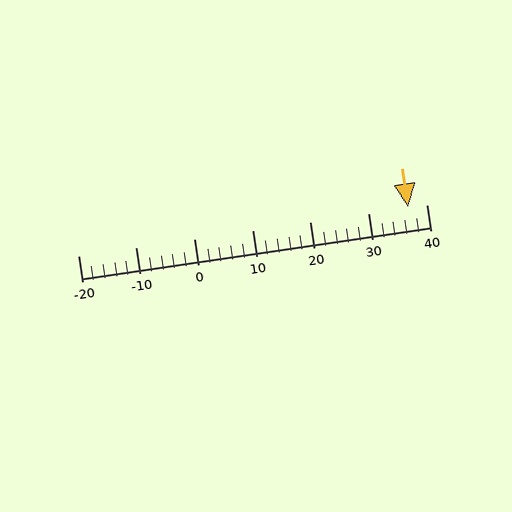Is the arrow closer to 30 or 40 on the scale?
The arrow is closer to 40.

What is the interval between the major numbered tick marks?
The major tick marks are spaced 10 units apart.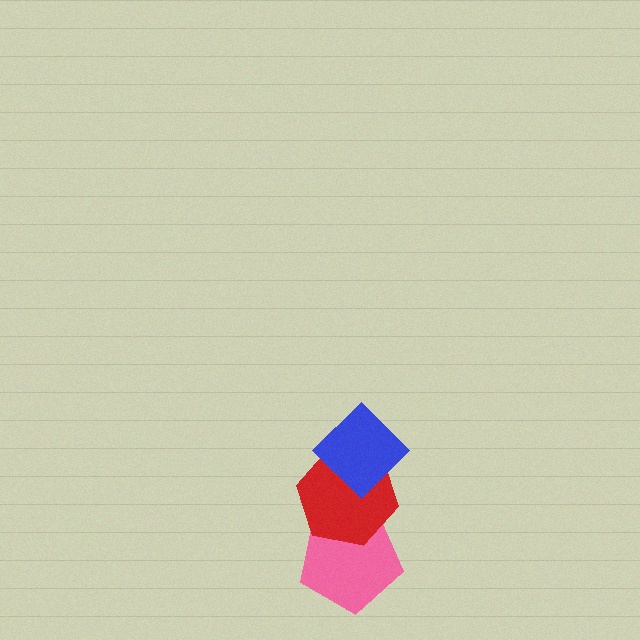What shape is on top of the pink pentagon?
The red hexagon is on top of the pink pentagon.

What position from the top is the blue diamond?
The blue diamond is 1st from the top.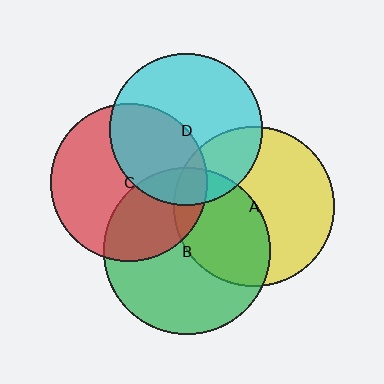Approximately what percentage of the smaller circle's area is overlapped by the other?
Approximately 40%.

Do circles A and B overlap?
Yes.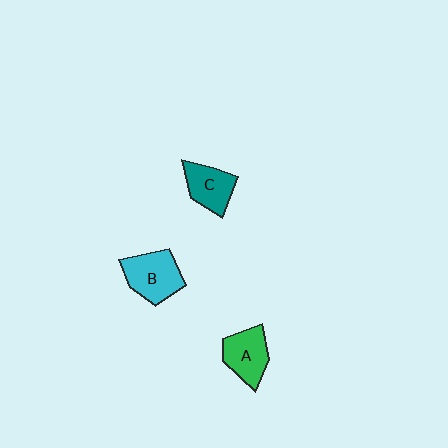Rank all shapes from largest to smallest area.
From largest to smallest: B (cyan), A (green), C (teal).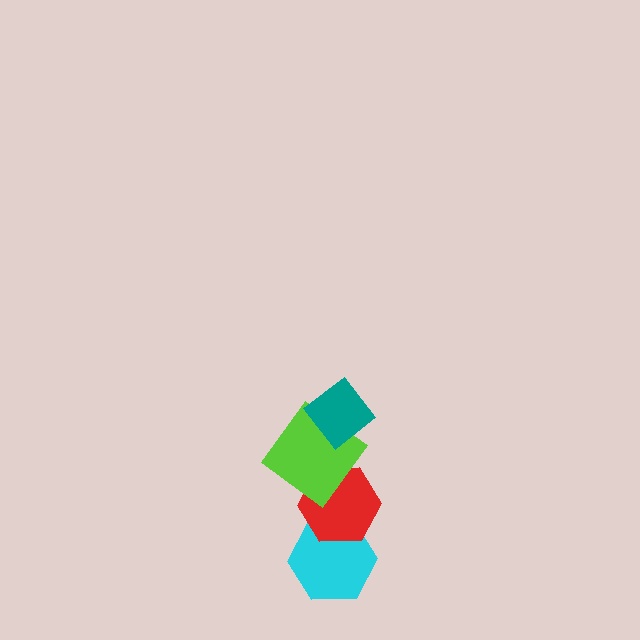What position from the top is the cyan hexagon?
The cyan hexagon is 4th from the top.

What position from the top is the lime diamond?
The lime diamond is 2nd from the top.